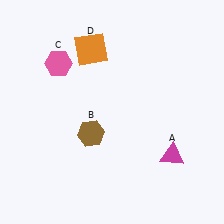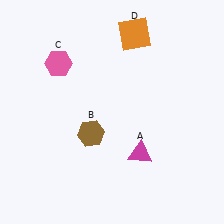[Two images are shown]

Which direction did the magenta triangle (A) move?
The magenta triangle (A) moved left.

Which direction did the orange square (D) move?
The orange square (D) moved right.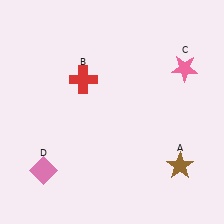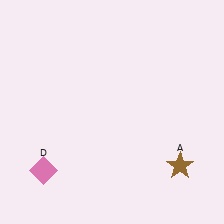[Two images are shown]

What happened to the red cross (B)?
The red cross (B) was removed in Image 2. It was in the top-left area of Image 1.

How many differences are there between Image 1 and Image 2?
There are 2 differences between the two images.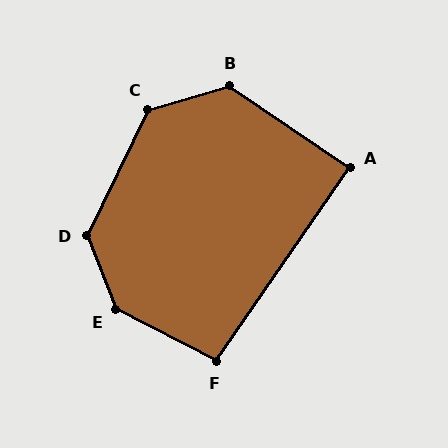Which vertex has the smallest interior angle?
A, at approximately 89 degrees.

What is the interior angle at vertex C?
Approximately 132 degrees (obtuse).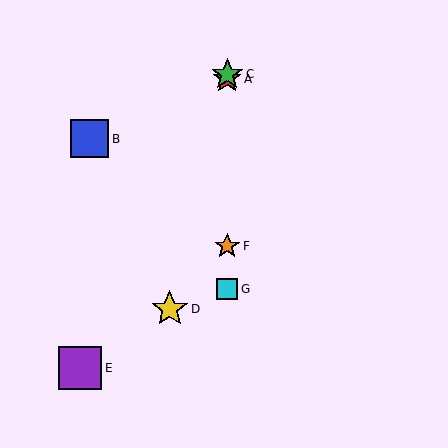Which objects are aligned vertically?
Objects A, C, F, G are aligned vertically.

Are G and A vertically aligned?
Yes, both are at x≈227.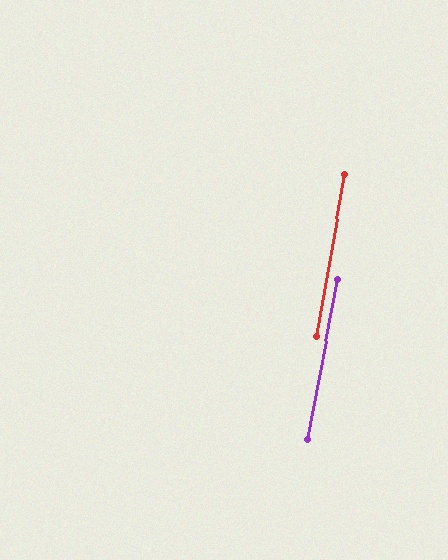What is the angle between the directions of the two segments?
Approximately 1 degree.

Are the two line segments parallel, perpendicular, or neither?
Parallel — their directions differ by only 0.8°.